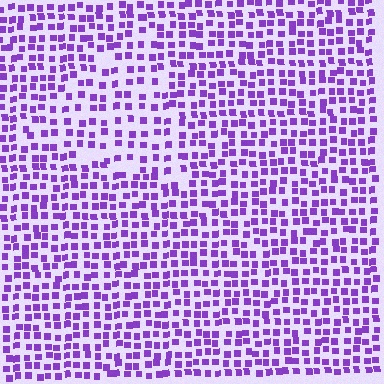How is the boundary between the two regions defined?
The boundary is defined by a change in element density (approximately 1.6x ratio). All elements are the same color, size, and shape.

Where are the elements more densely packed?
The elements are more densely packed outside the triangle boundary.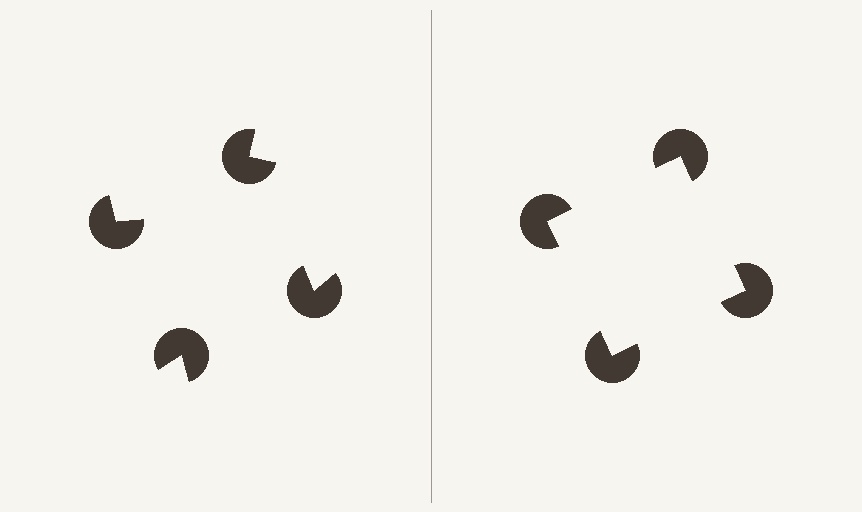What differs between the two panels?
The pac-man discs are positioned identically on both sides; only the wedge orientations differ. On the right they align to a square; on the left they are misaligned.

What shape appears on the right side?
An illusory square.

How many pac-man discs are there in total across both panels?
8 — 4 on each side.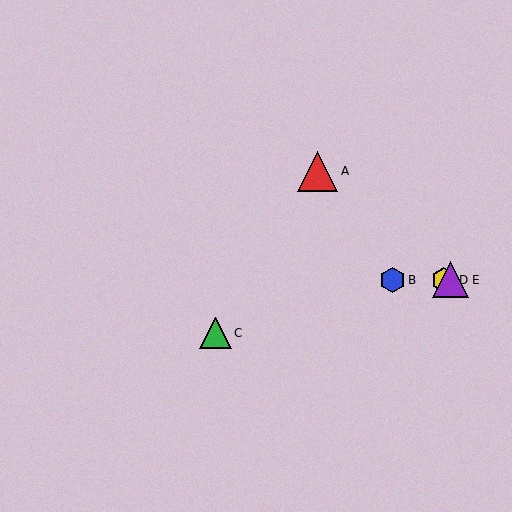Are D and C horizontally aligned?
No, D is at y≈280 and C is at y≈333.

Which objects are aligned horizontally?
Objects B, D, E are aligned horizontally.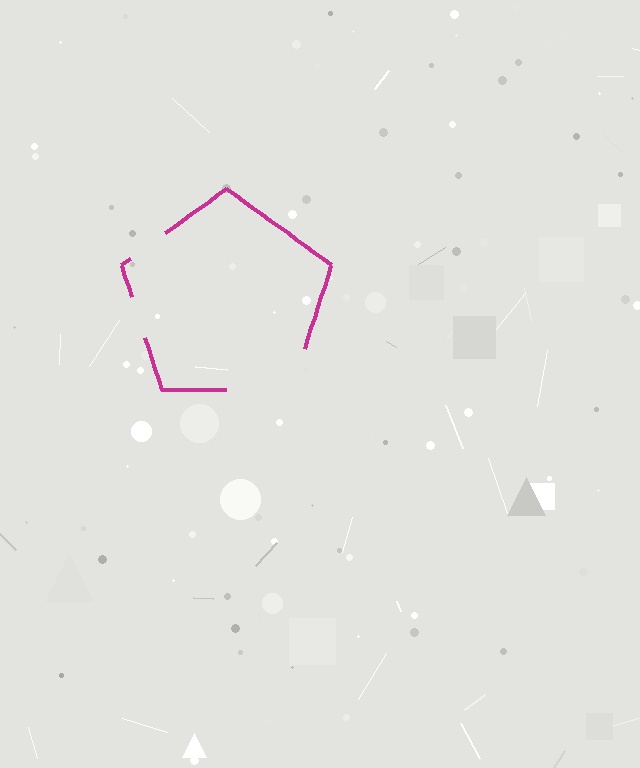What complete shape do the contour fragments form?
The contour fragments form a pentagon.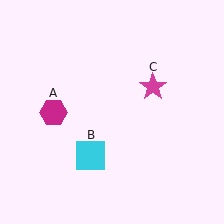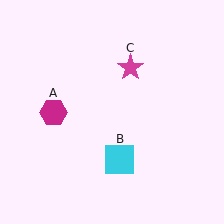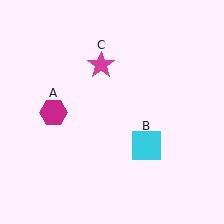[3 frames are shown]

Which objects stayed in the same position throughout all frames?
Magenta hexagon (object A) remained stationary.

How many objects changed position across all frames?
2 objects changed position: cyan square (object B), magenta star (object C).